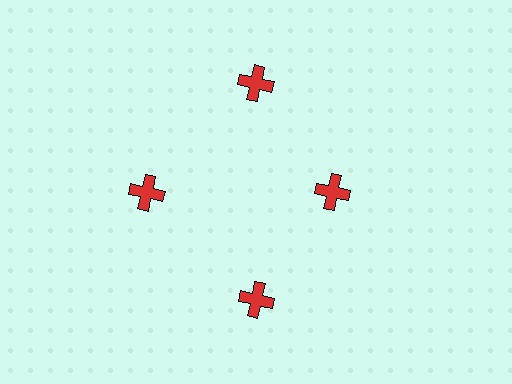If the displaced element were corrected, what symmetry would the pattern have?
It would have 4-fold rotational symmetry — the pattern would map onto itself every 90 degrees.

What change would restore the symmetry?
The symmetry would be restored by moving it outward, back onto the ring so that all 4 crosses sit at equal angles and equal distance from the center.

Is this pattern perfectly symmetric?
No. The 4 red crosses are arranged in a ring, but one element near the 3 o'clock position is pulled inward toward the center, breaking the 4-fold rotational symmetry.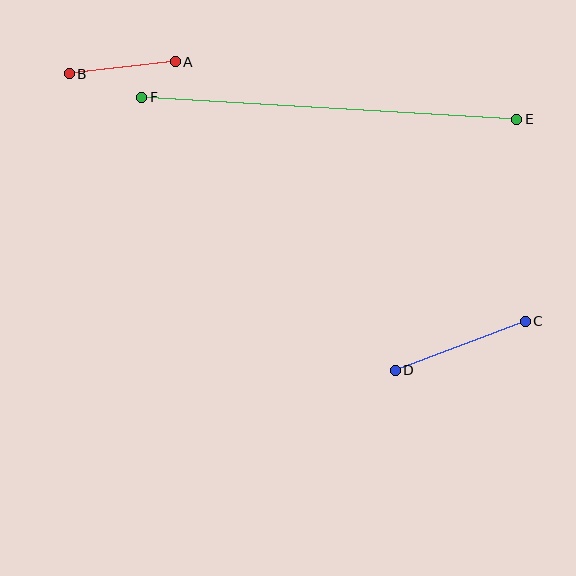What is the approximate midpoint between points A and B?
The midpoint is at approximately (122, 68) pixels.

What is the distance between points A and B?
The distance is approximately 107 pixels.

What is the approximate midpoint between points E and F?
The midpoint is at approximately (329, 108) pixels.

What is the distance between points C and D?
The distance is approximately 139 pixels.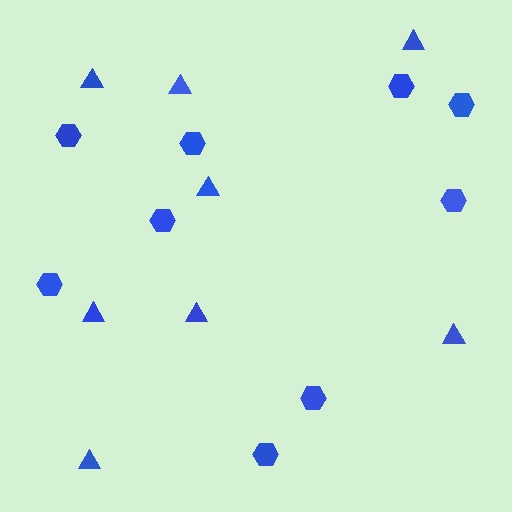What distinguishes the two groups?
There are 2 groups: one group of triangles (8) and one group of hexagons (9).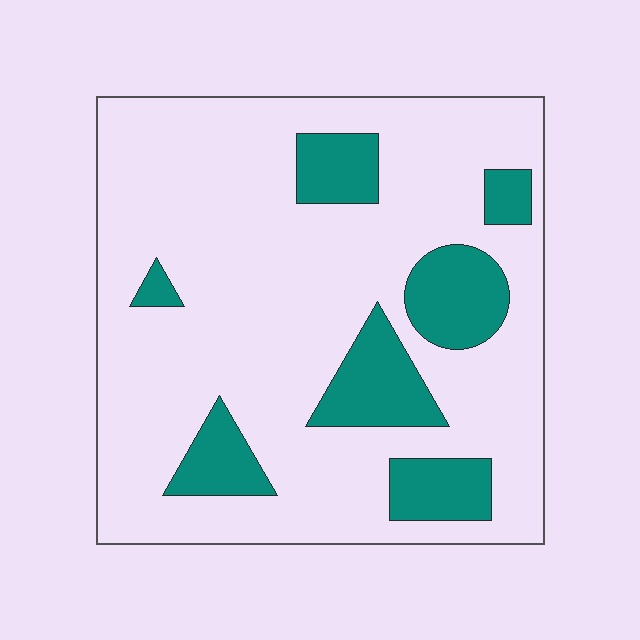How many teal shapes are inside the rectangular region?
7.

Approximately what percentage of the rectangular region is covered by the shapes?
Approximately 20%.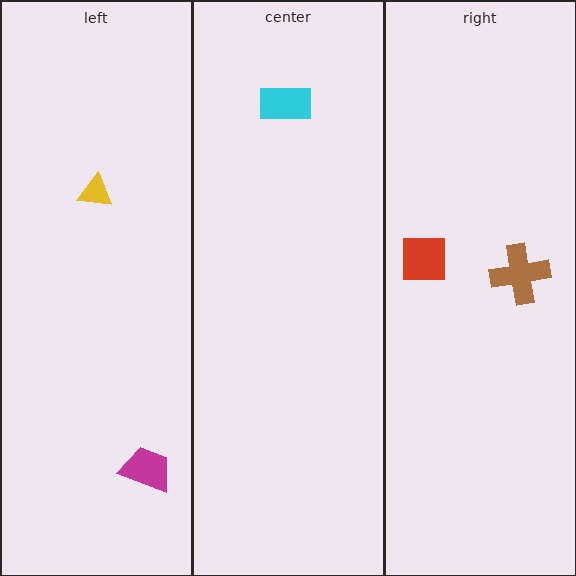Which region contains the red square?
The right region.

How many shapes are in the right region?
2.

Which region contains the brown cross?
The right region.